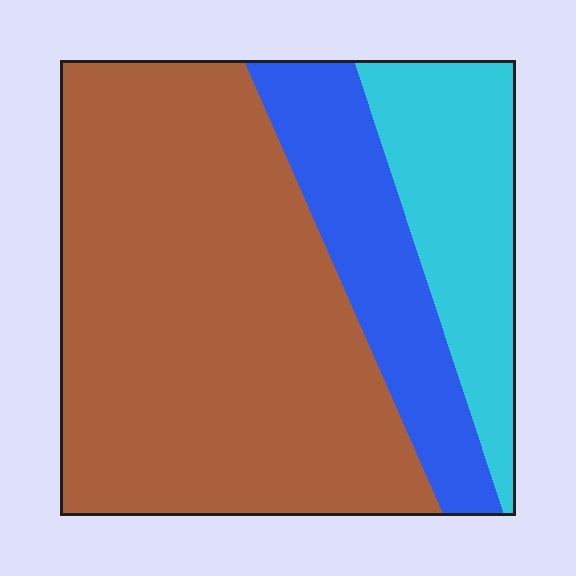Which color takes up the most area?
Brown, at roughly 60%.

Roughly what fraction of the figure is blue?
Blue covers around 20% of the figure.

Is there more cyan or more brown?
Brown.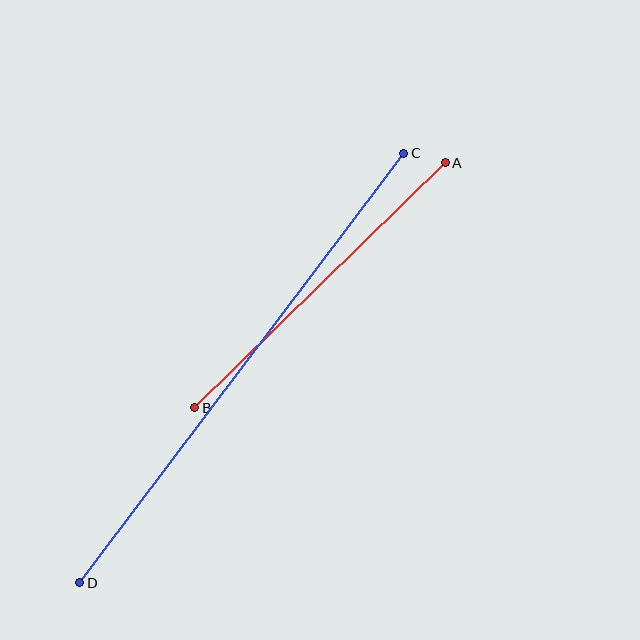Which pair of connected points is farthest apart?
Points C and D are farthest apart.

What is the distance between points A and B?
The distance is approximately 351 pixels.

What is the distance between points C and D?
The distance is approximately 538 pixels.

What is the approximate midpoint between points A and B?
The midpoint is at approximately (320, 285) pixels.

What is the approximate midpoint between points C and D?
The midpoint is at approximately (242, 368) pixels.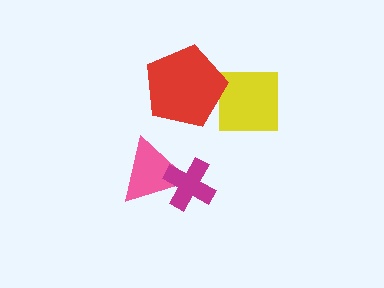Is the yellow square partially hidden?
Yes, it is partially covered by another shape.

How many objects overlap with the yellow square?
1 object overlaps with the yellow square.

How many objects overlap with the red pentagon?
1 object overlaps with the red pentagon.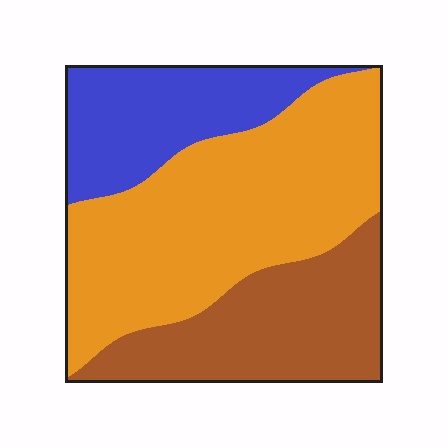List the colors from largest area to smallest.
From largest to smallest: orange, brown, blue.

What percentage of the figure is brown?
Brown covers roughly 30% of the figure.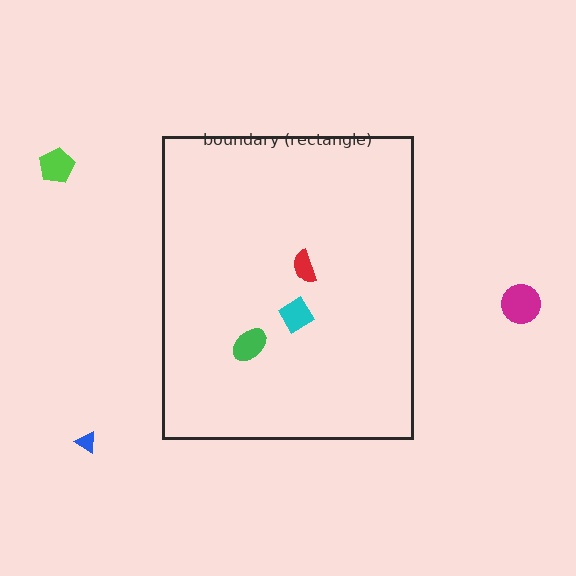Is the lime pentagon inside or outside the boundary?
Outside.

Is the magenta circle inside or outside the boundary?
Outside.